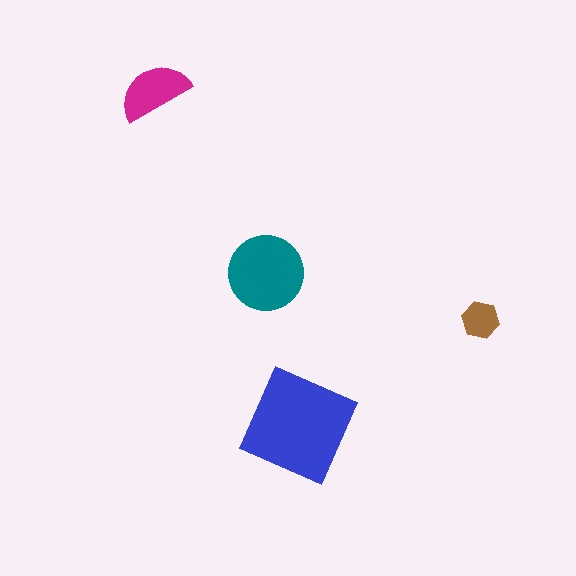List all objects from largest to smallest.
The blue diamond, the teal circle, the magenta semicircle, the brown hexagon.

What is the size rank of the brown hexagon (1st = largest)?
4th.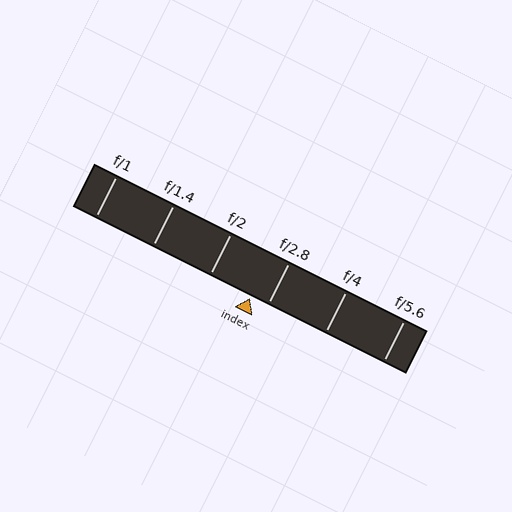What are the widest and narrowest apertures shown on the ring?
The widest aperture shown is f/1 and the narrowest is f/5.6.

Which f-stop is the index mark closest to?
The index mark is closest to f/2.8.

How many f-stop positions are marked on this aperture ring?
There are 6 f-stop positions marked.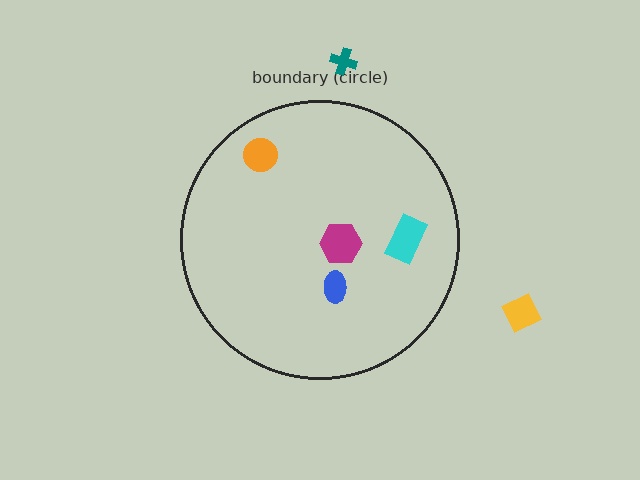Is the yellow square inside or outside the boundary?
Outside.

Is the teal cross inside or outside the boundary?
Outside.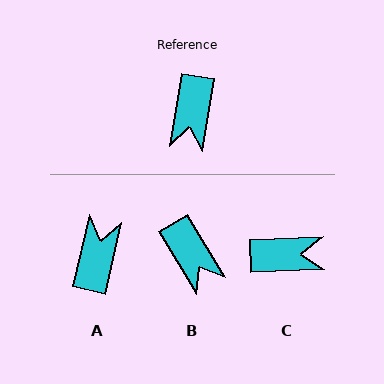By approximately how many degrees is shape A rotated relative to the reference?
Approximately 176 degrees counter-clockwise.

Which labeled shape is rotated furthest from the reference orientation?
A, about 176 degrees away.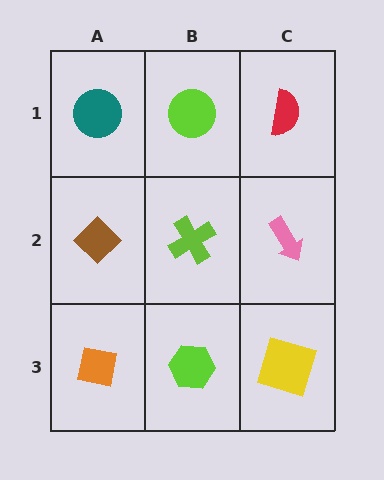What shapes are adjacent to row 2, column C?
A red semicircle (row 1, column C), a yellow square (row 3, column C), a lime cross (row 2, column B).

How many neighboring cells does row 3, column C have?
2.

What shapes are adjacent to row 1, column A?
A brown diamond (row 2, column A), a lime circle (row 1, column B).